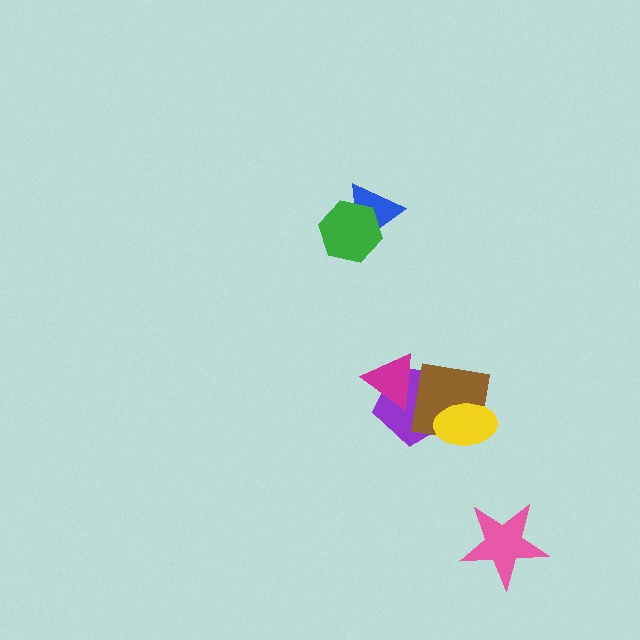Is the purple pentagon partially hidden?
Yes, it is partially covered by another shape.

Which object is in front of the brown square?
The yellow ellipse is in front of the brown square.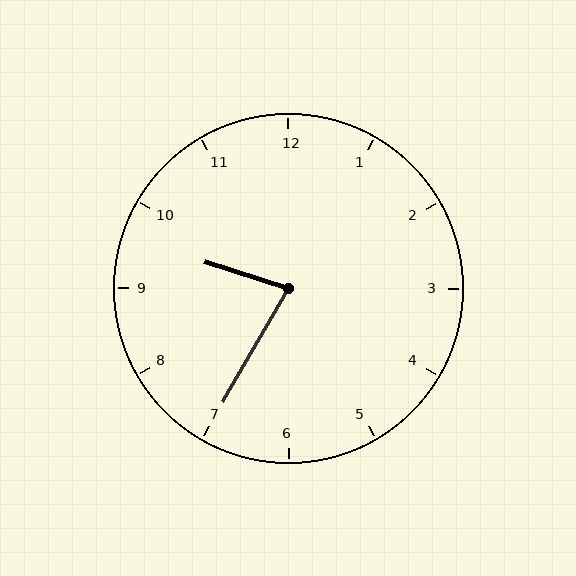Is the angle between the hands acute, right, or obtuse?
It is acute.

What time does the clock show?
9:35.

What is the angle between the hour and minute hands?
Approximately 78 degrees.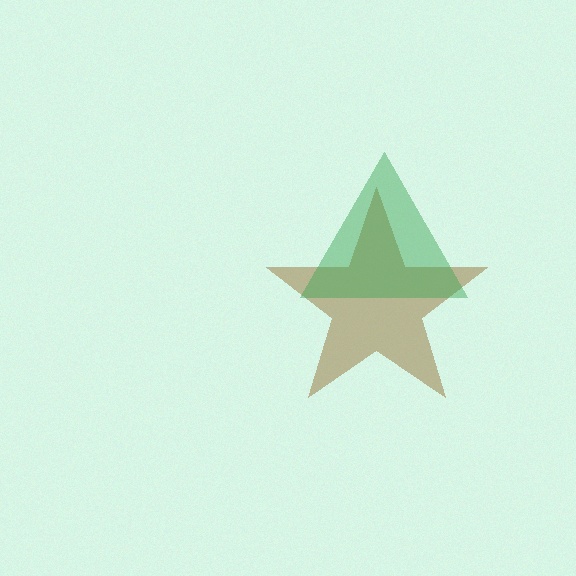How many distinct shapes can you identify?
There are 2 distinct shapes: a brown star, a green triangle.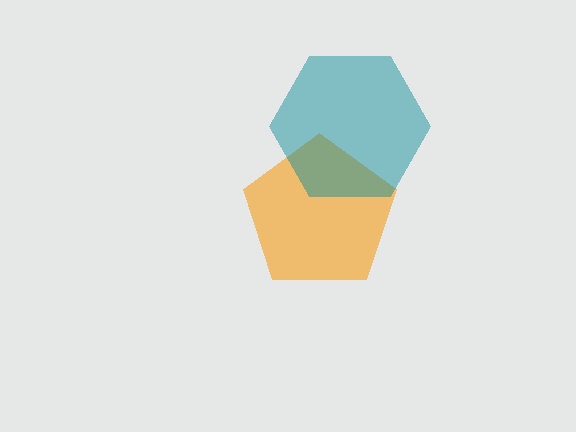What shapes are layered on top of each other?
The layered shapes are: an orange pentagon, a teal hexagon.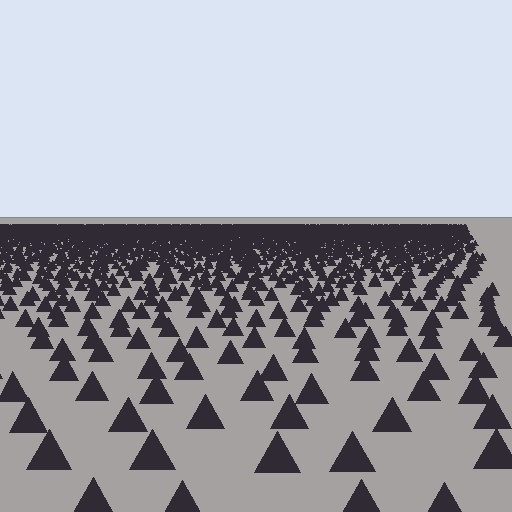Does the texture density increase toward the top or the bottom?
Density increases toward the top.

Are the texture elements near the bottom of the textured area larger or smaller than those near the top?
Larger. Near the bottom, elements are closer to the viewer and appear at a bigger on-screen size.